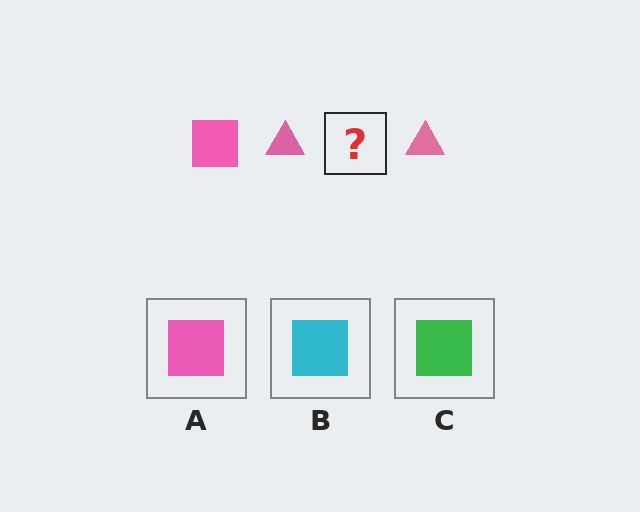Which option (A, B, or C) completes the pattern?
A.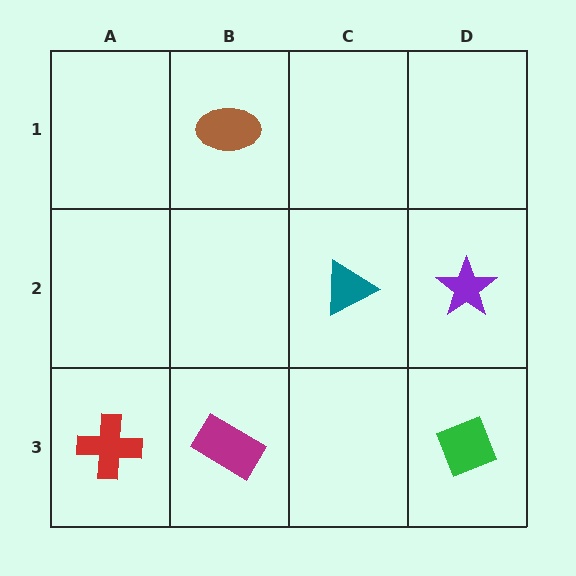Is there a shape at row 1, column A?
No, that cell is empty.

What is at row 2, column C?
A teal triangle.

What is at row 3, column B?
A magenta rectangle.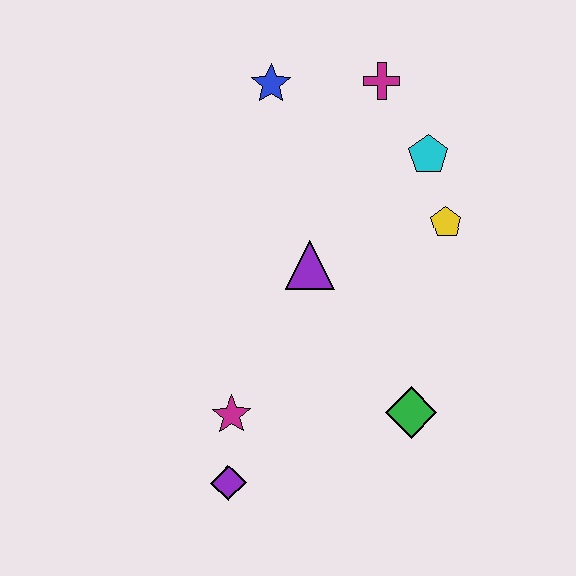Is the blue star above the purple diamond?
Yes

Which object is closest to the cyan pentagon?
The yellow pentagon is closest to the cyan pentagon.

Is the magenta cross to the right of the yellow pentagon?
No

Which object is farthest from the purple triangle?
The purple diamond is farthest from the purple triangle.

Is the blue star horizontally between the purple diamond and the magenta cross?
Yes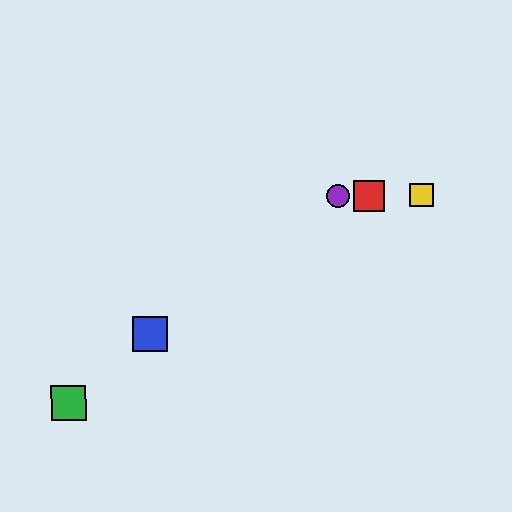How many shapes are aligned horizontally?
3 shapes (the red square, the yellow square, the purple circle) are aligned horizontally.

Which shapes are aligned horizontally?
The red square, the yellow square, the purple circle are aligned horizontally.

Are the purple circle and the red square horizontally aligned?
Yes, both are at y≈196.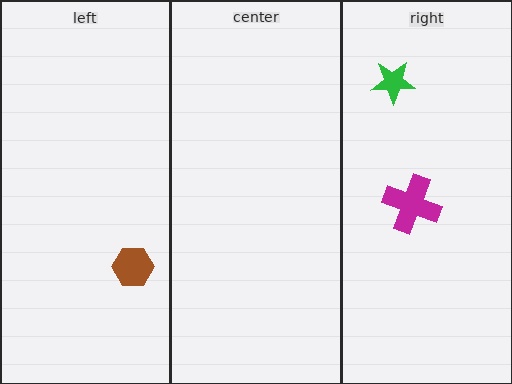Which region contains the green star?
The right region.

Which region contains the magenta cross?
The right region.